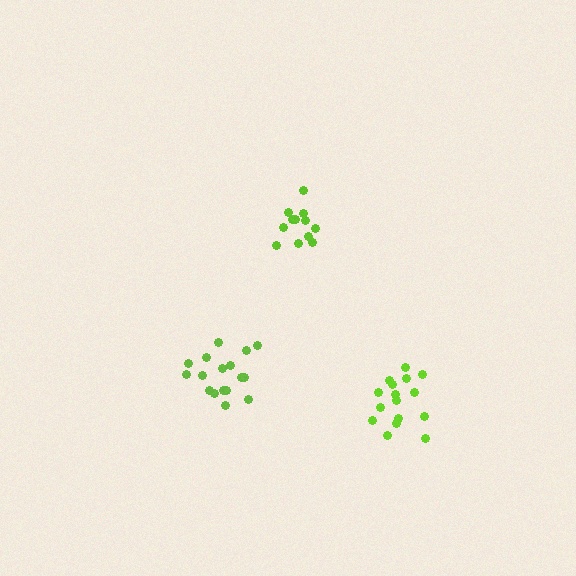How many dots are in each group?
Group 1: 12 dots, Group 2: 16 dots, Group 3: 17 dots (45 total).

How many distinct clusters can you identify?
There are 3 distinct clusters.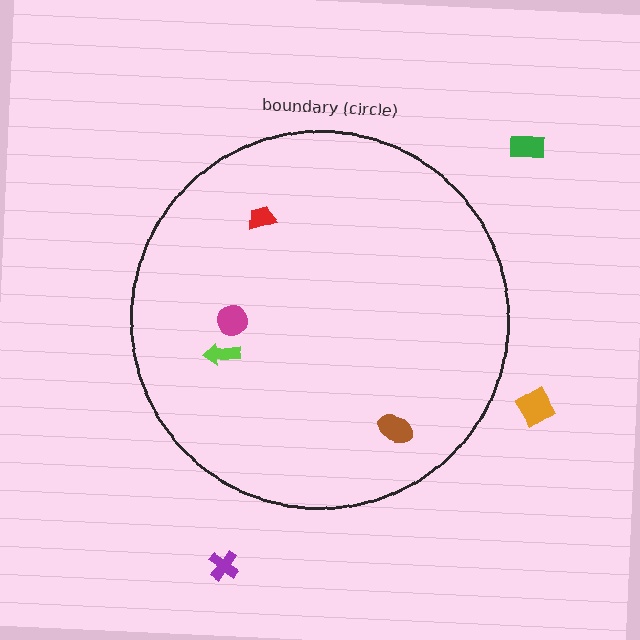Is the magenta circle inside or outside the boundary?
Inside.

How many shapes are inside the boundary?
4 inside, 3 outside.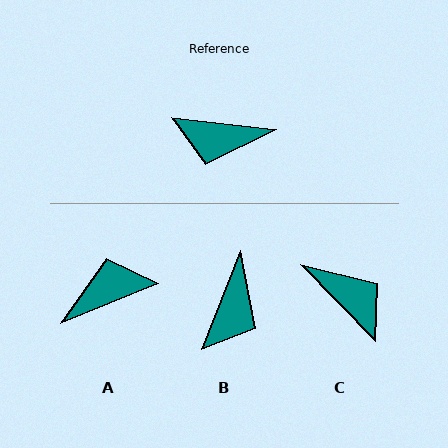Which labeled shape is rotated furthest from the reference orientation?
A, about 152 degrees away.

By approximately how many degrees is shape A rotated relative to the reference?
Approximately 152 degrees clockwise.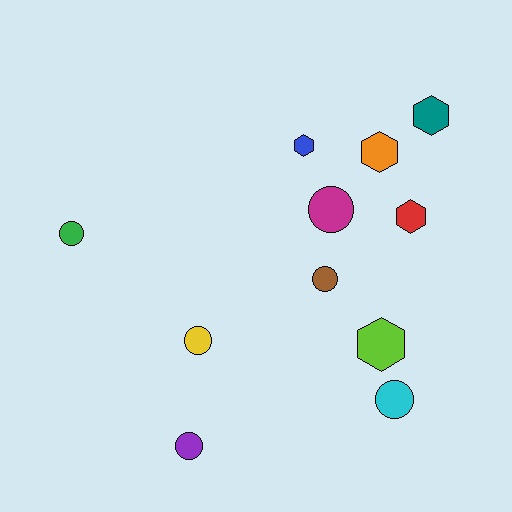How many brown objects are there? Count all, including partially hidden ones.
There is 1 brown object.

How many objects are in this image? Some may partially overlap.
There are 11 objects.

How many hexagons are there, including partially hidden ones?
There are 5 hexagons.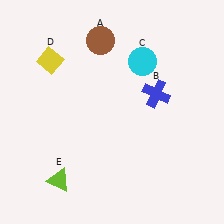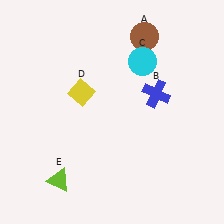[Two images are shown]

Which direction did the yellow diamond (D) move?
The yellow diamond (D) moved down.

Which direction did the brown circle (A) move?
The brown circle (A) moved right.